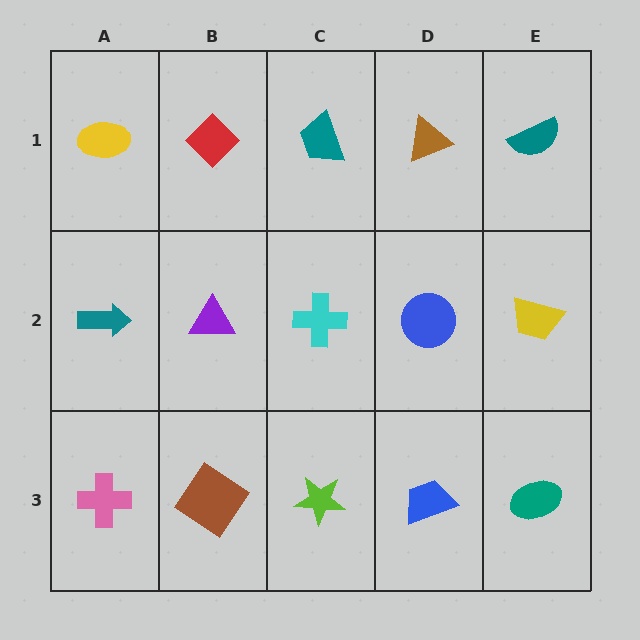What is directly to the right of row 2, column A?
A purple triangle.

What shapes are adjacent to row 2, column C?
A teal trapezoid (row 1, column C), a lime star (row 3, column C), a purple triangle (row 2, column B), a blue circle (row 2, column D).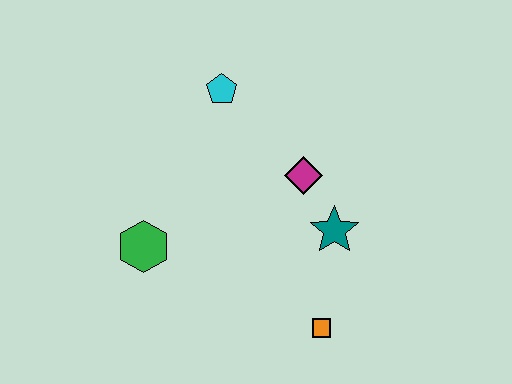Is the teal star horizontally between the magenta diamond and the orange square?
No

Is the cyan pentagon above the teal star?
Yes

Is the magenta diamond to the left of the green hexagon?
No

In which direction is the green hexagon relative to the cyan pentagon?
The green hexagon is below the cyan pentagon.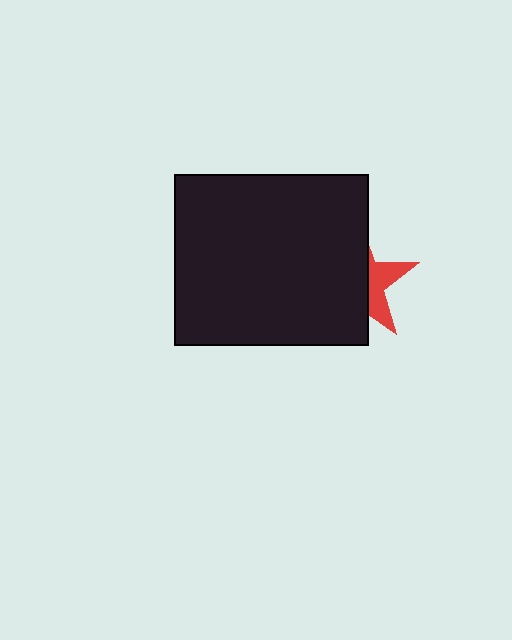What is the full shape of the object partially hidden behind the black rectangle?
The partially hidden object is a red star.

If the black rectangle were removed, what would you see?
You would see the complete red star.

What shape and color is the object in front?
The object in front is a black rectangle.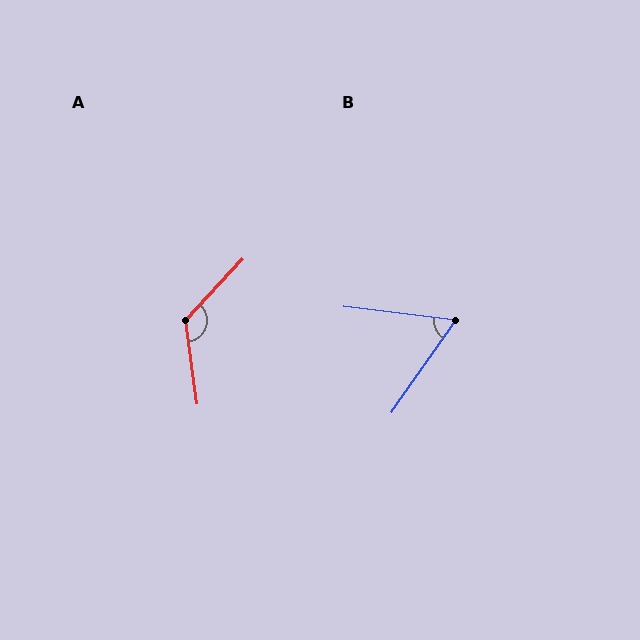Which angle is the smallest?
B, at approximately 62 degrees.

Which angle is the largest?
A, at approximately 129 degrees.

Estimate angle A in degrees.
Approximately 129 degrees.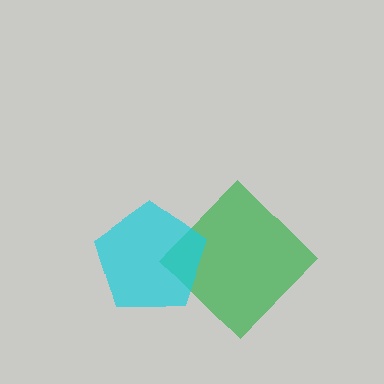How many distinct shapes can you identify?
There are 2 distinct shapes: a green diamond, a cyan pentagon.